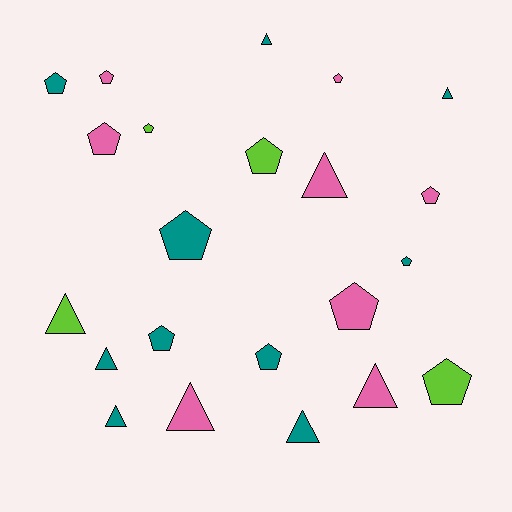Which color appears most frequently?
Teal, with 10 objects.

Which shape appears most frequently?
Pentagon, with 13 objects.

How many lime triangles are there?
There is 1 lime triangle.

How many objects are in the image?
There are 22 objects.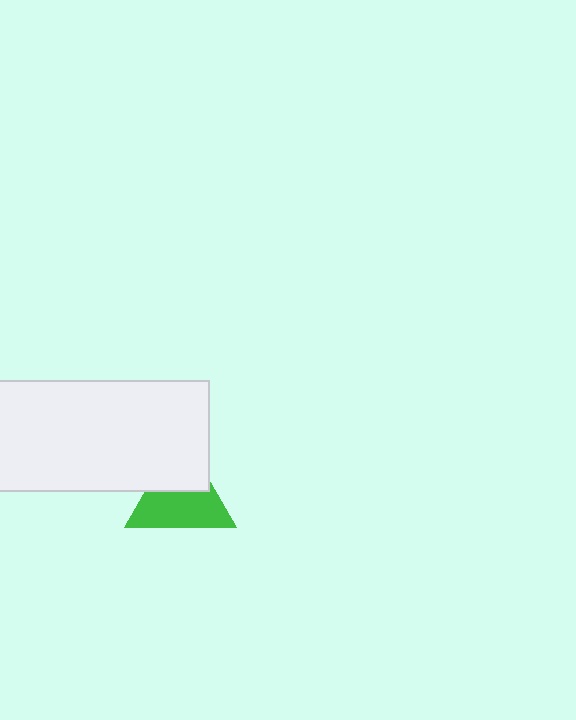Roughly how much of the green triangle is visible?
About half of it is visible (roughly 61%).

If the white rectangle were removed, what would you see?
You would see the complete green triangle.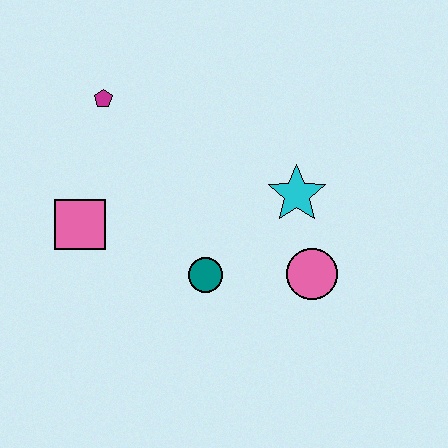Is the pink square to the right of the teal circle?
No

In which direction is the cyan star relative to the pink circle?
The cyan star is above the pink circle.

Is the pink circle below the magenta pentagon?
Yes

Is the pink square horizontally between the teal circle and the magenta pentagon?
No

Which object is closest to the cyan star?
The pink circle is closest to the cyan star.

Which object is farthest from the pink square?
The pink circle is farthest from the pink square.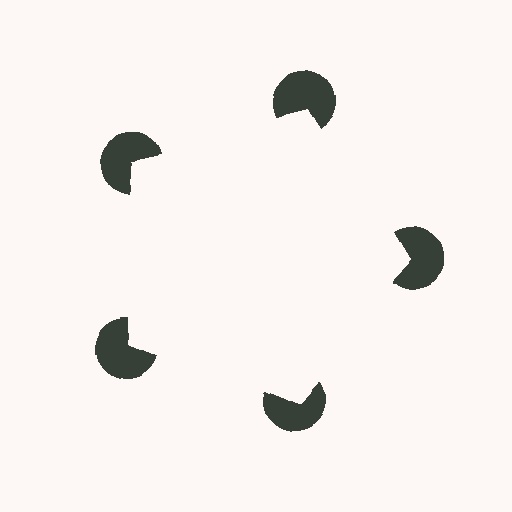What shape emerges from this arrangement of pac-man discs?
An illusory pentagon — its edges are inferred from the aligned wedge cuts in the pac-man discs, not physically drawn.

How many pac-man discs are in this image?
There are 5 — one at each vertex of the illusory pentagon.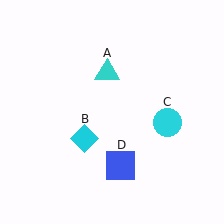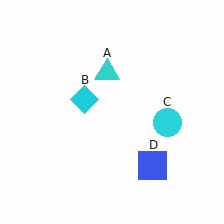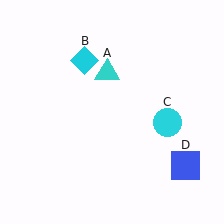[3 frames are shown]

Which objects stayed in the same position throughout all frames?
Cyan triangle (object A) and cyan circle (object C) remained stationary.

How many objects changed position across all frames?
2 objects changed position: cyan diamond (object B), blue square (object D).